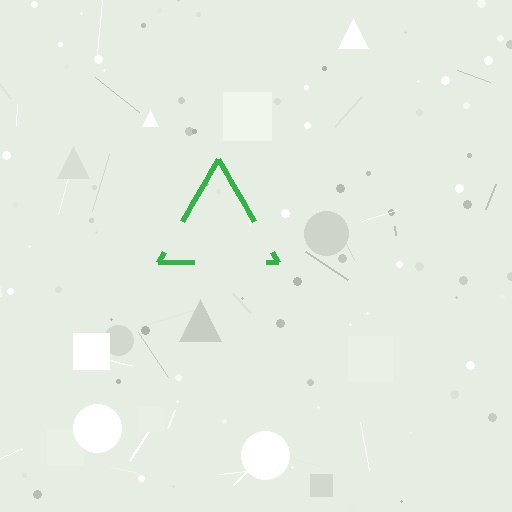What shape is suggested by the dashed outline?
The dashed outline suggests a triangle.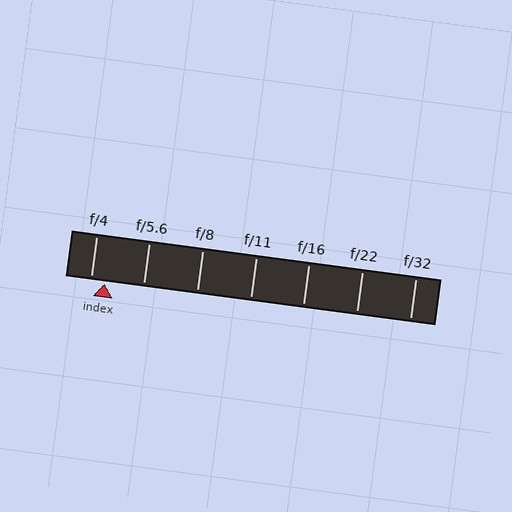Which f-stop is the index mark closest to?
The index mark is closest to f/4.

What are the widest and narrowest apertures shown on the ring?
The widest aperture shown is f/4 and the narrowest is f/32.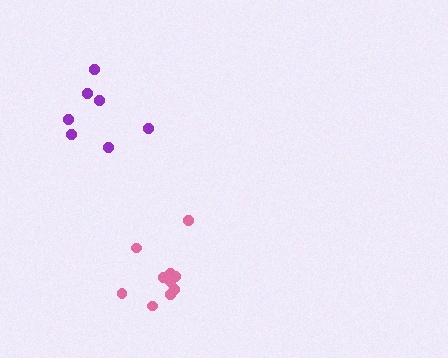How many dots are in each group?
Group 1: 7 dots, Group 2: 10 dots (17 total).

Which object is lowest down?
The pink cluster is bottommost.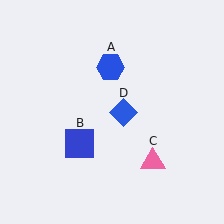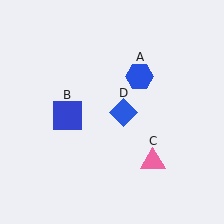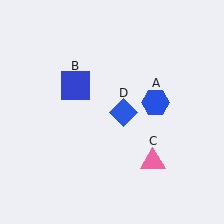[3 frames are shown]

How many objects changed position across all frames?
2 objects changed position: blue hexagon (object A), blue square (object B).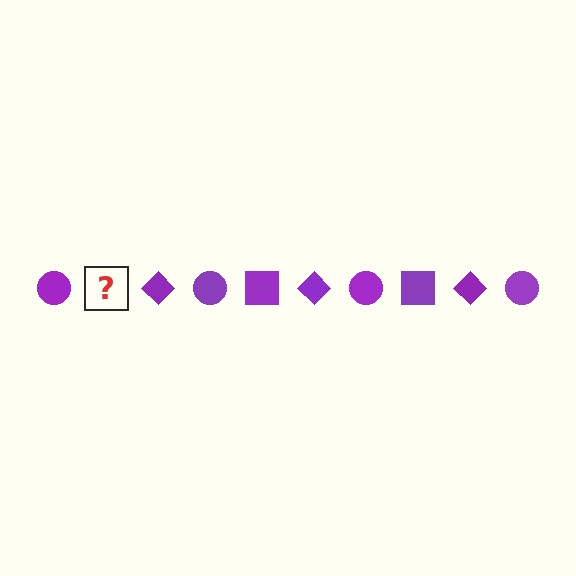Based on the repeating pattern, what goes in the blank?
The blank should be a purple square.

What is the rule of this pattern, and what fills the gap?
The rule is that the pattern cycles through circle, square, diamond shapes in purple. The gap should be filled with a purple square.